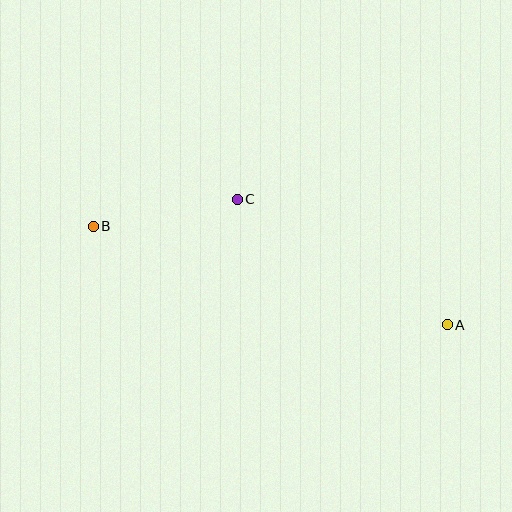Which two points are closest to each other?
Points B and C are closest to each other.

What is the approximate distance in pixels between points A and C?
The distance between A and C is approximately 245 pixels.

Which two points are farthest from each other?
Points A and B are farthest from each other.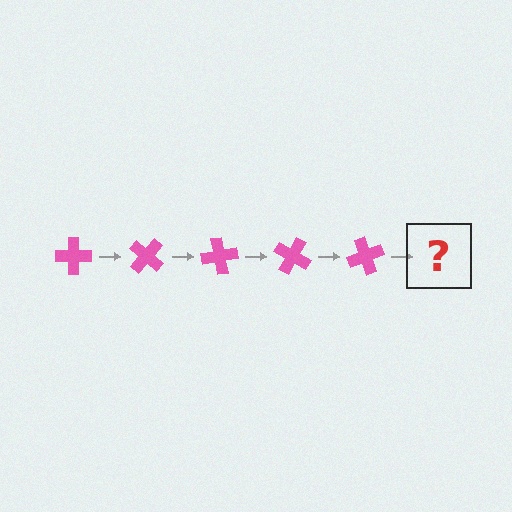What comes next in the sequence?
The next element should be a pink cross rotated 200 degrees.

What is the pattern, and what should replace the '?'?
The pattern is that the cross rotates 40 degrees each step. The '?' should be a pink cross rotated 200 degrees.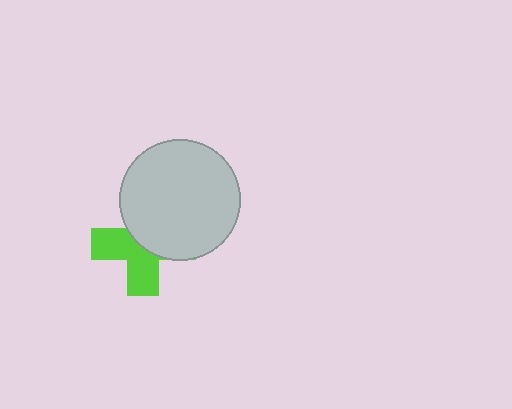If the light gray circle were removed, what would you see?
You would see the complete lime cross.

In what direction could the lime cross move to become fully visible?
The lime cross could move toward the lower-left. That would shift it out from behind the light gray circle entirely.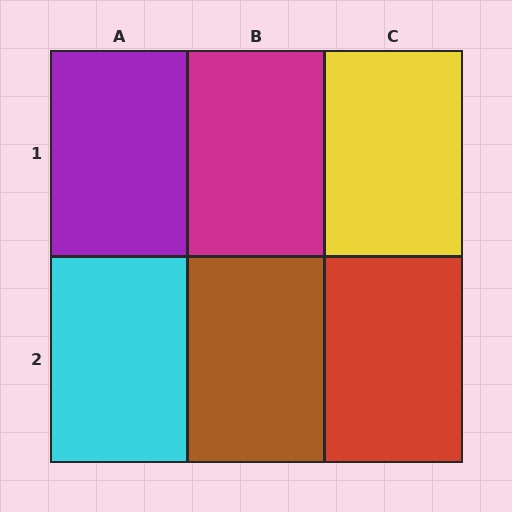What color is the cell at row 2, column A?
Cyan.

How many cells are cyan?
1 cell is cyan.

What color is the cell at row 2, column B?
Brown.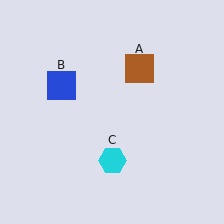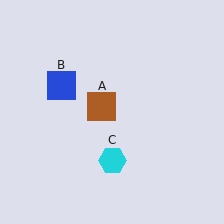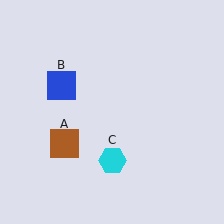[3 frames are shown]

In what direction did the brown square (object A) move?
The brown square (object A) moved down and to the left.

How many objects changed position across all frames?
1 object changed position: brown square (object A).